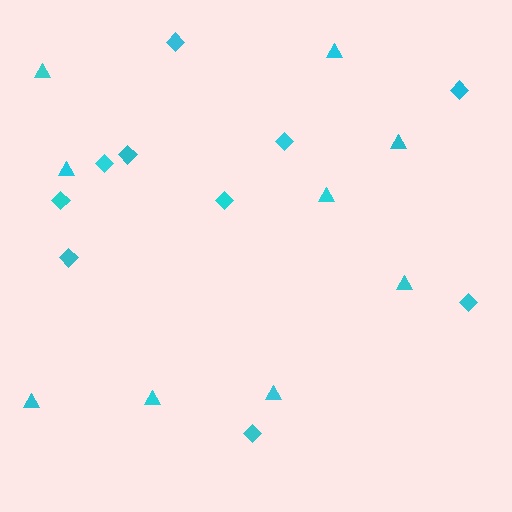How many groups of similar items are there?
There are 2 groups: one group of diamonds (10) and one group of triangles (9).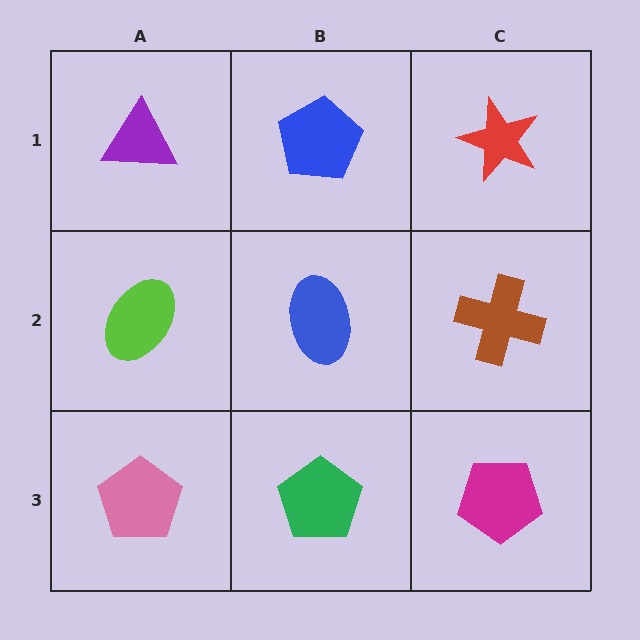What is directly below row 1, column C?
A brown cross.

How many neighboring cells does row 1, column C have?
2.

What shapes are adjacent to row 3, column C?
A brown cross (row 2, column C), a green pentagon (row 3, column B).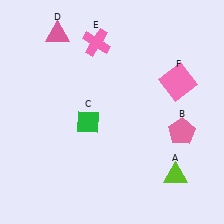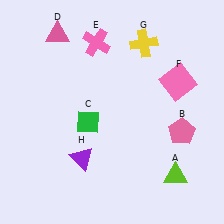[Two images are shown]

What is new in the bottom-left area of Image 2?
A purple triangle (H) was added in the bottom-left area of Image 2.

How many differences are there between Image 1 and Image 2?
There are 2 differences between the two images.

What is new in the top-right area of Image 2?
A yellow cross (G) was added in the top-right area of Image 2.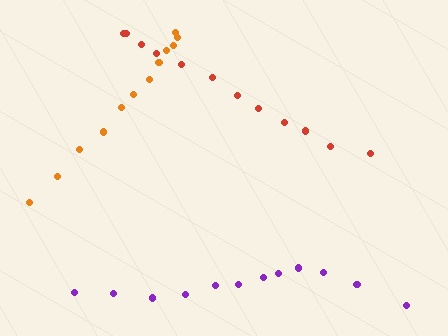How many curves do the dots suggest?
There are 3 distinct paths.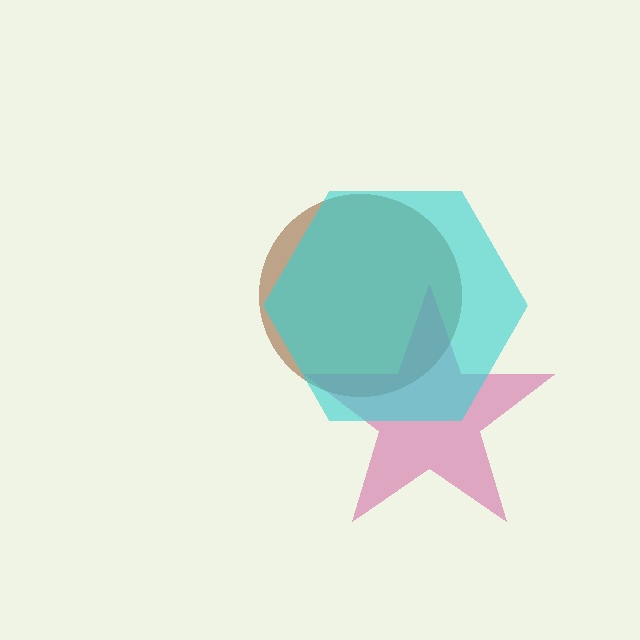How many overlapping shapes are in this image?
There are 3 overlapping shapes in the image.